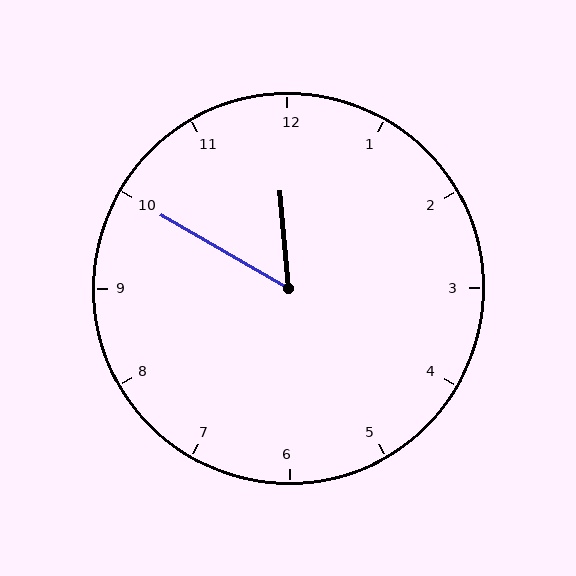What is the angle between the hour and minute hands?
Approximately 55 degrees.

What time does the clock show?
11:50.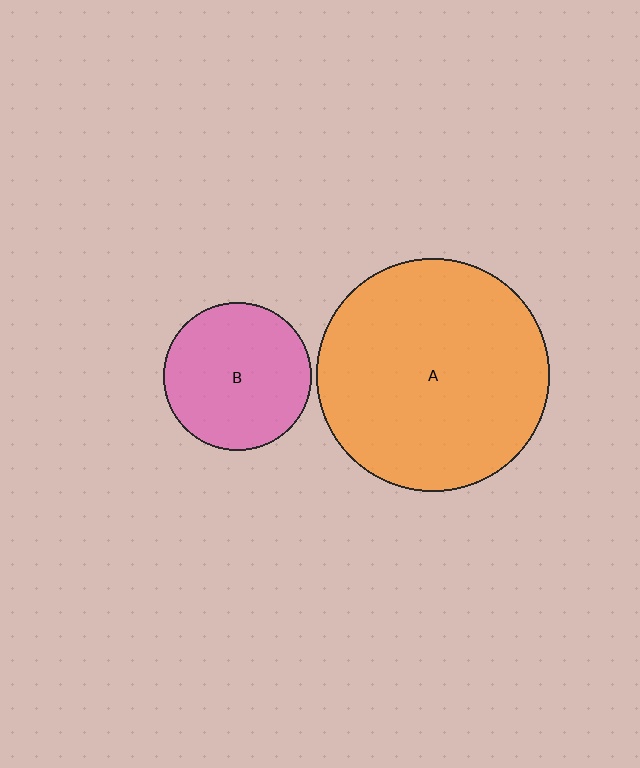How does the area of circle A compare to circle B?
Approximately 2.5 times.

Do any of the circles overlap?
No, none of the circles overlap.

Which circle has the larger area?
Circle A (orange).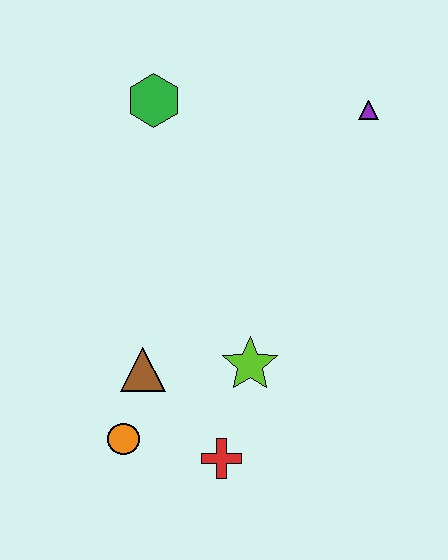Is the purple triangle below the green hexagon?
Yes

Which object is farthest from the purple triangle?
The orange circle is farthest from the purple triangle.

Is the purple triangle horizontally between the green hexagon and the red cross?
No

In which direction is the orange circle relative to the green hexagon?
The orange circle is below the green hexagon.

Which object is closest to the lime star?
The red cross is closest to the lime star.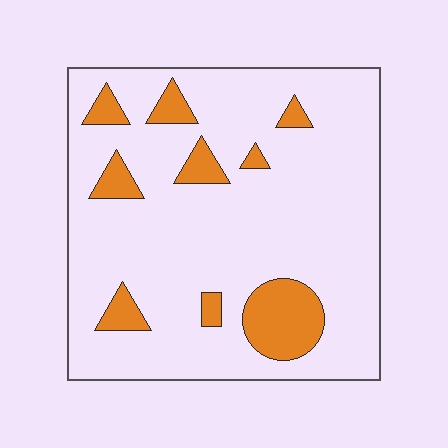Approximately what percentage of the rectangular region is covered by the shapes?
Approximately 15%.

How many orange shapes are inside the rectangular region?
9.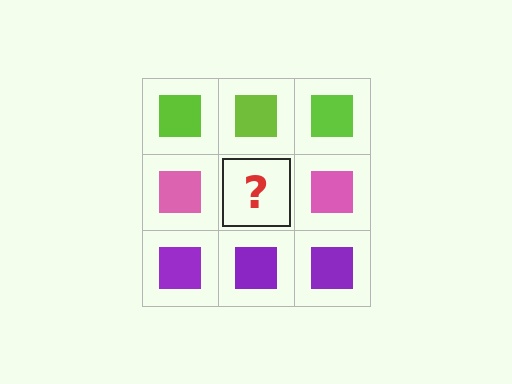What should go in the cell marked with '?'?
The missing cell should contain a pink square.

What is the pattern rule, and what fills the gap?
The rule is that each row has a consistent color. The gap should be filled with a pink square.